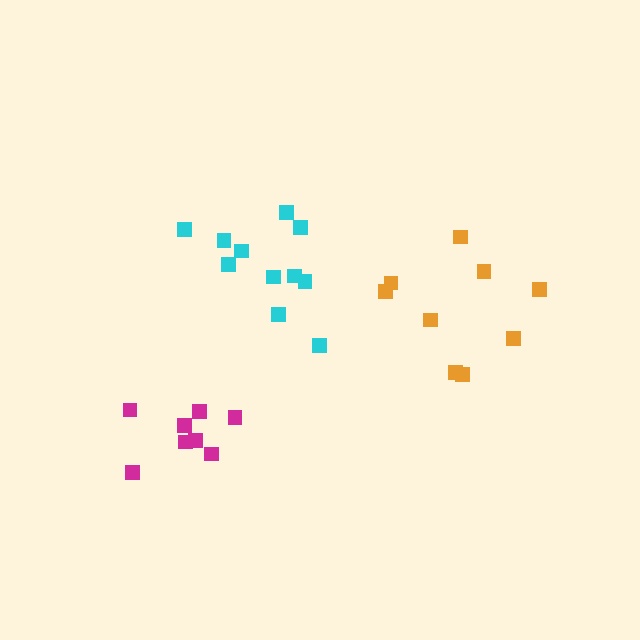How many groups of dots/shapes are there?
There are 3 groups.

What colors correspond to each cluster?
The clusters are colored: cyan, orange, magenta.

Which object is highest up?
The cyan cluster is topmost.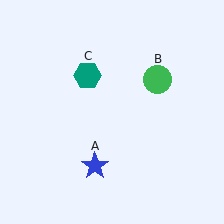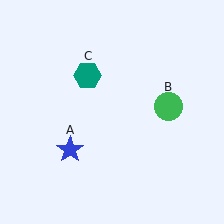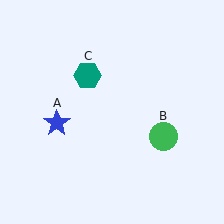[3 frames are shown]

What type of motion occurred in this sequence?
The blue star (object A), green circle (object B) rotated clockwise around the center of the scene.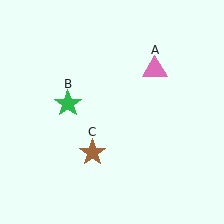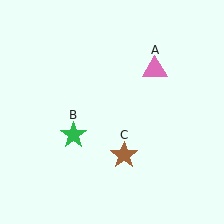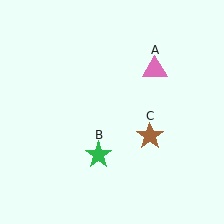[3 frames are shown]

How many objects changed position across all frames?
2 objects changed position: green star (object B), brown star (object C).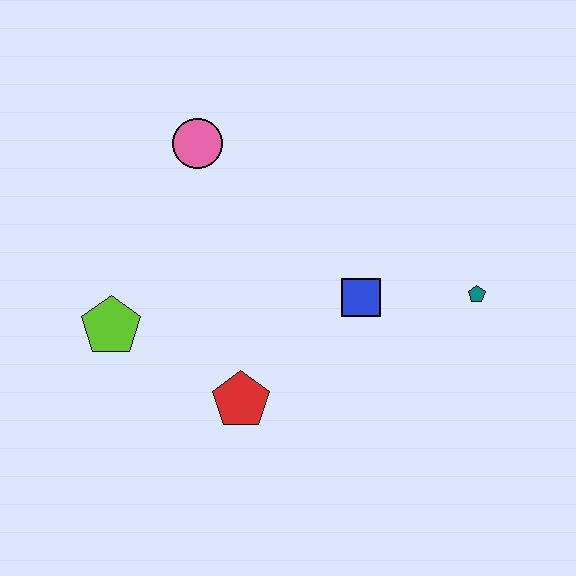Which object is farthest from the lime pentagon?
The teal pentagon is farthest from the lime pentagon.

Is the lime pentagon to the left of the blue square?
Yes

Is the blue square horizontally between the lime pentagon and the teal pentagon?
Yes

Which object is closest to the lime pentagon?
The red pentagon is closest to the lime pentagon.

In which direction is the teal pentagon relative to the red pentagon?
The teal pentagon is to the right of the red pentagon.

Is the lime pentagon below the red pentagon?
No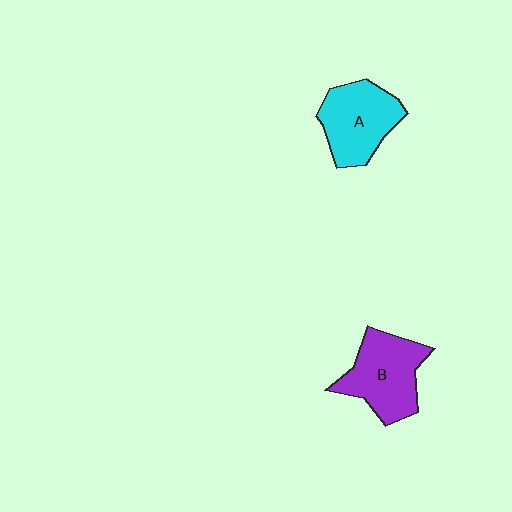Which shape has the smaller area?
Shape A (cyan).